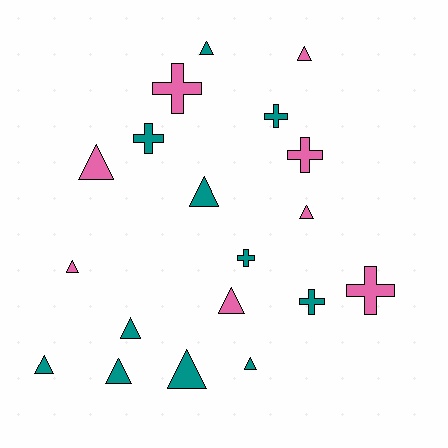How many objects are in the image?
There are 19 objects.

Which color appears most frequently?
Teal, with 11 objects.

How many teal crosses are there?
There are 4 teal crosses.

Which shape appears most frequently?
Triangle, with 12 objects.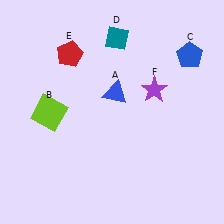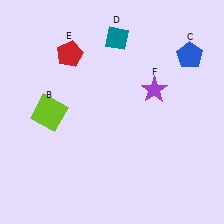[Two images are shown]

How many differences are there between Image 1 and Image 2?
There is 1 difference between the two images.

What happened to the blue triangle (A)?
The blue triangle (A) was removed in Image 2. It was in the top-right area of Image 1.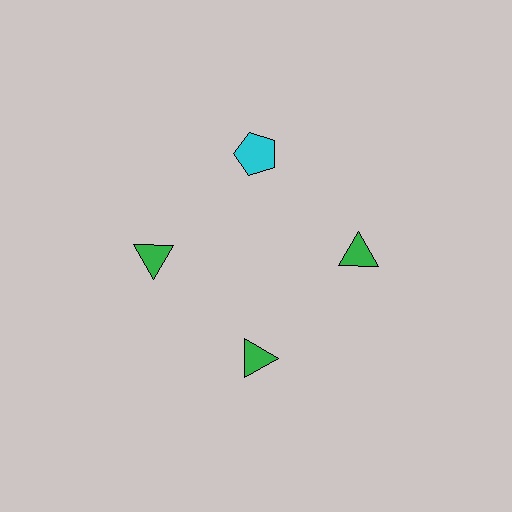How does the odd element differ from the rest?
It differs in both color (cyan instead of green) and shape (pentagon instead of triangle).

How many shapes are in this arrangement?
There are 4 shapes arranged in a ring pattern.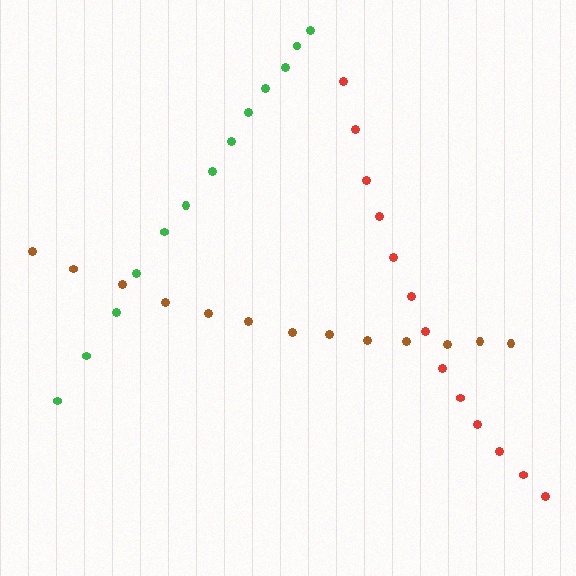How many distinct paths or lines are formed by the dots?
There are 3 distinct paths.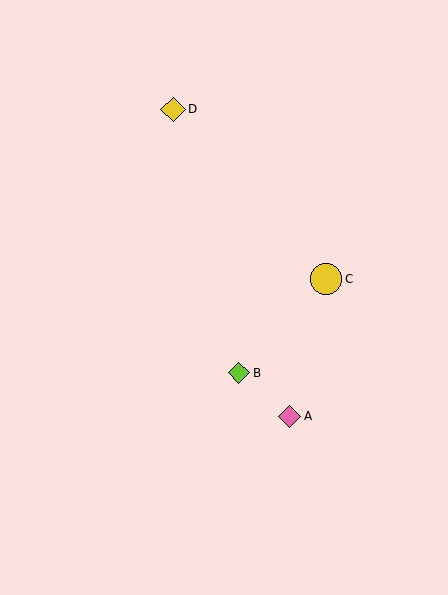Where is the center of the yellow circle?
The center of the yellow circle is at (326, 279).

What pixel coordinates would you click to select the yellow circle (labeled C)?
Click at (326, 279) to select the yellow circle C.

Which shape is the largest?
The yellow circle (labeled C) is the largest.